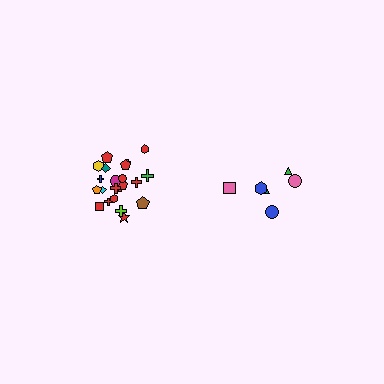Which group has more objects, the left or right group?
The left group.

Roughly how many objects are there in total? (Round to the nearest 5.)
Roughly 30 objects in total.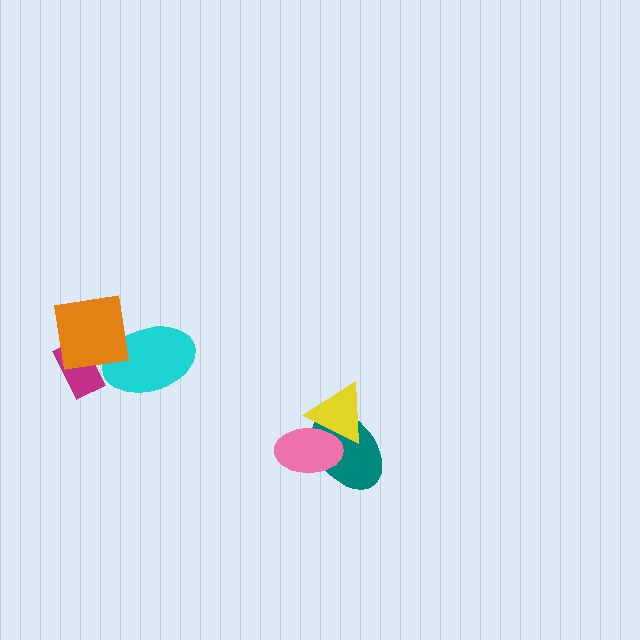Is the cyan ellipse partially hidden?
Yes, it is partially covered by another shape.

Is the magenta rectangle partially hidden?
Yes, it is partially covered by another shape.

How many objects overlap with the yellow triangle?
2 objects overlap with the yellow triangle.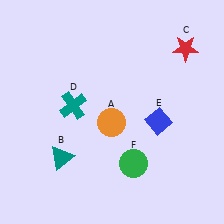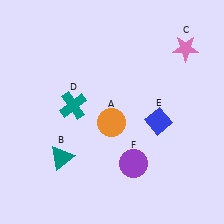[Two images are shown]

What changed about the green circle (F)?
In Image 1, F is green. In Image 2, it changed to purple.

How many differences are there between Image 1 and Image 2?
There are 2 differences between the two images.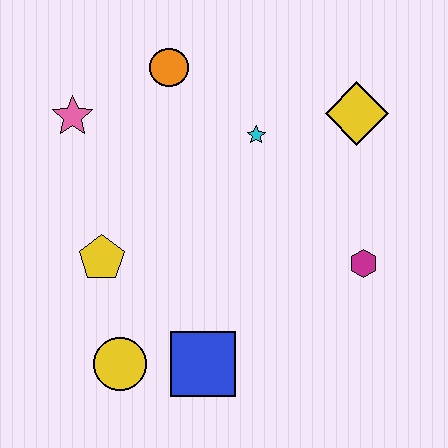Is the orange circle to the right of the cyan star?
No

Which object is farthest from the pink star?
The magenta hexagon is farthest from the pink star.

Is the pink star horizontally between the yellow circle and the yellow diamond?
No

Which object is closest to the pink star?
The orange circle is closest to the pink star.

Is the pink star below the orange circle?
Yes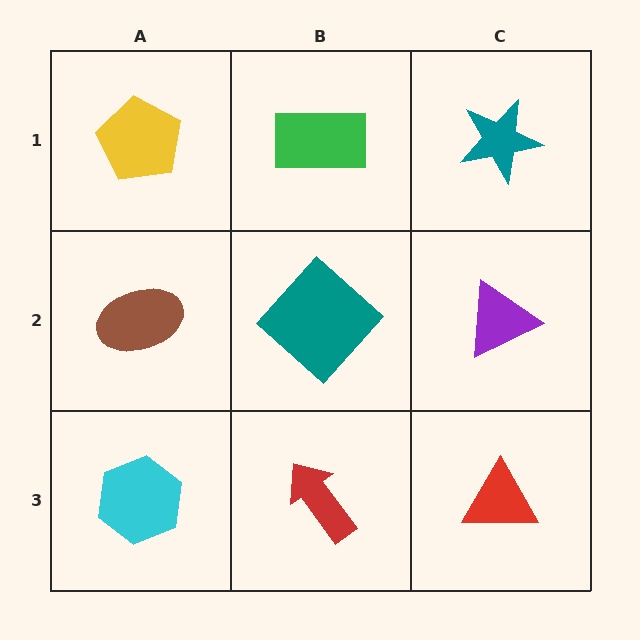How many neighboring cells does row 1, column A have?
2.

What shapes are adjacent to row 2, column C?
A teal star (row 1, column C), a red triangle (row 3, column C), a teal diamond (row 2, column B).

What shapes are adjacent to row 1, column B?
A teal diamond (row 2, column B), a yellow pentagon (row 1, column A), a teal star (row 1, column C).